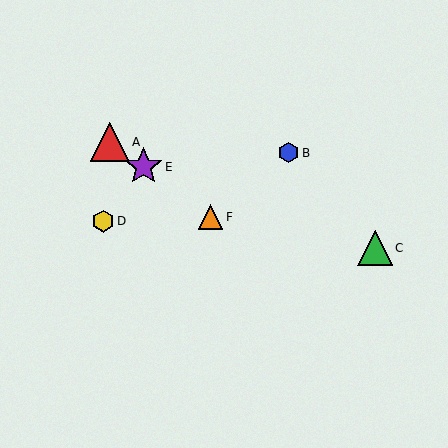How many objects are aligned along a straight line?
3 objects (A, E, F) are aligned along a straight line.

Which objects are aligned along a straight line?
Objects A, E, F are aligned along a straight line.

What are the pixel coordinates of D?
Object D is at (103, 221).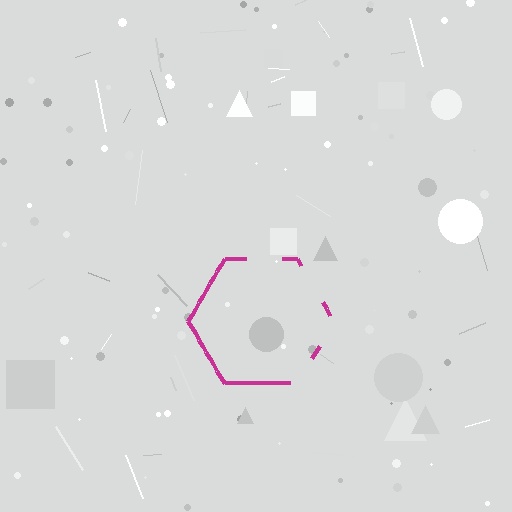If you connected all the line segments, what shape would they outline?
They would outline a hexagon.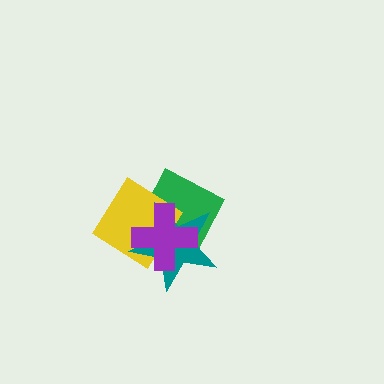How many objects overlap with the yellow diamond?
3 objects overlap with the yellow diamond.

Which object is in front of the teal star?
The purple cross is in front of the teal star.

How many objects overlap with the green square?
3 objects overlap with the green square.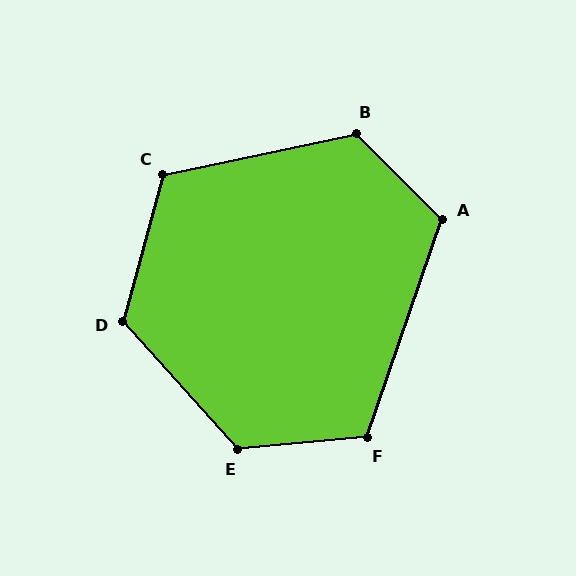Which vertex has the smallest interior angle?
F, at approximately 114 degrees.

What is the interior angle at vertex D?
Approximately 123 degrees (obtuse).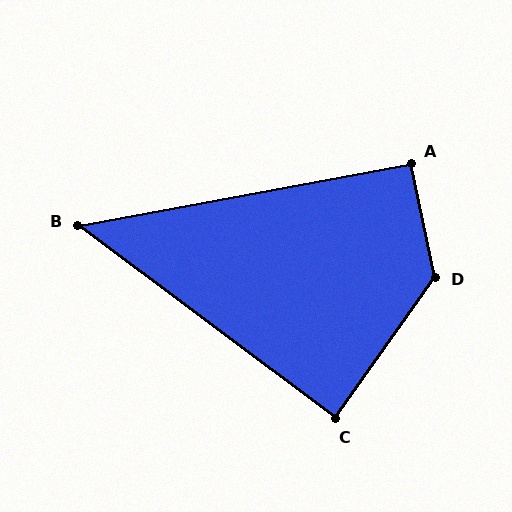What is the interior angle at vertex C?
Approximately 89 degrees (approximately right).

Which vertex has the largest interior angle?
D, at approximately 133 degrees.